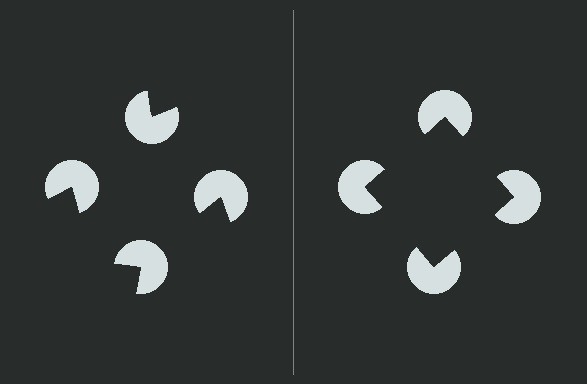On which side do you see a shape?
An illusory square appears on the right side. On the left side the wedge cuts are rotated, so no coherent shape forms.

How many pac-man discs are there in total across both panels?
8 — 4 on each side.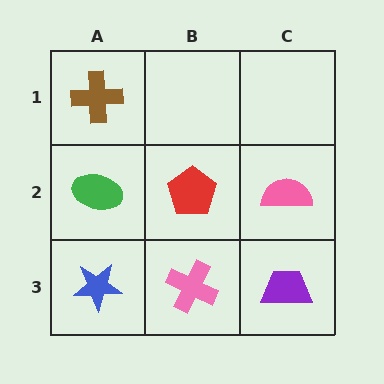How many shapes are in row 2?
3 shapes.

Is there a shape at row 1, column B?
No, that cell is empty.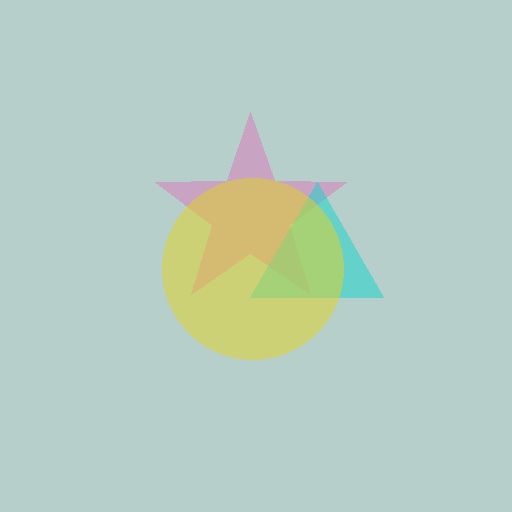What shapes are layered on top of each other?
The layered shapes are: a pink star, a cyan triangle, a yellow circle.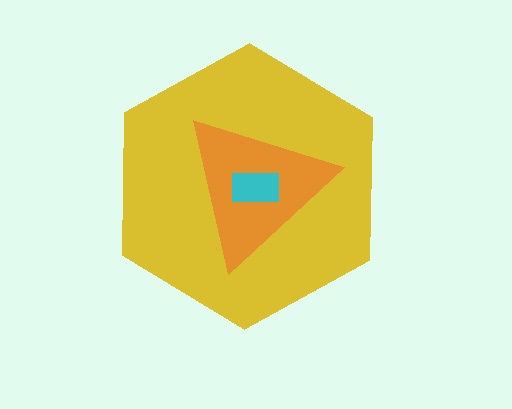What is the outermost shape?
The yellow hexagon.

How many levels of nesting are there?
3.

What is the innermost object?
The cyan rectangle.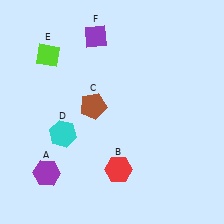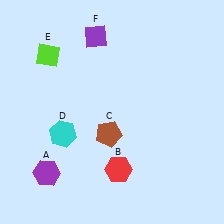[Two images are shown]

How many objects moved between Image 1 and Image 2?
1 object moved between the two images.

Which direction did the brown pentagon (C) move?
The brown pentagon (C) moved down.